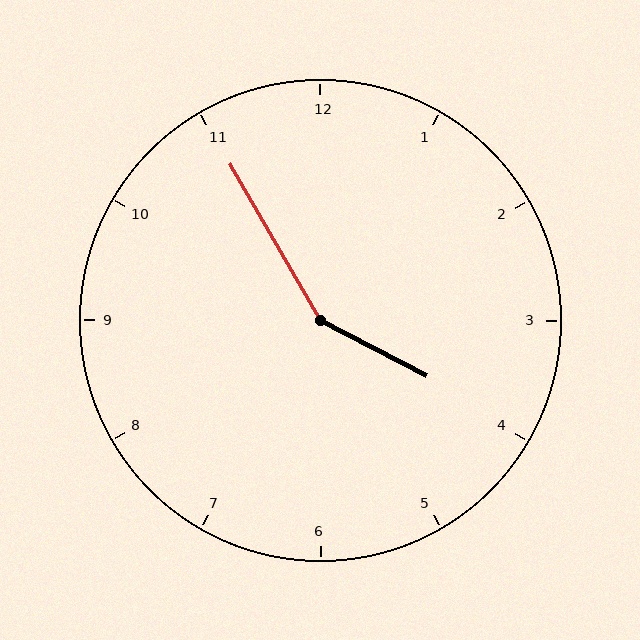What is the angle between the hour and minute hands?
Approximately 148 degrees.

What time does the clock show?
3:55.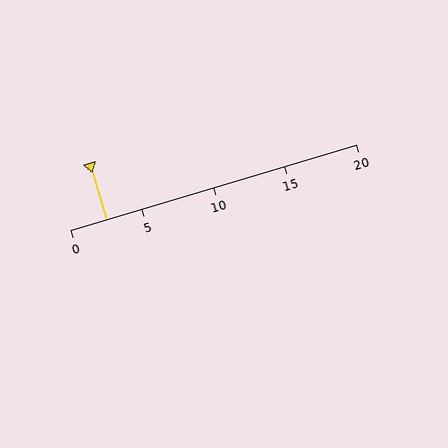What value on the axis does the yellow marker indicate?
The marker indicates approximately 2.5.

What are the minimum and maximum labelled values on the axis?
The axis runs from 0 to 20.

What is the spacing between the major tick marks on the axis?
The major ticks are spaced 5 apart.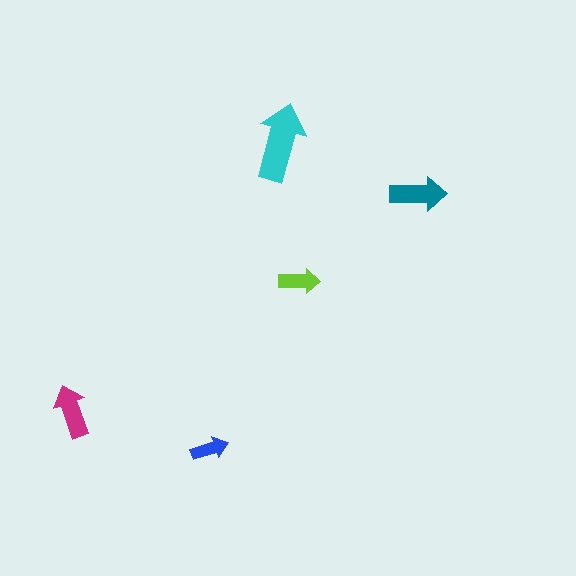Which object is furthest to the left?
The magenta arrow is leftmost.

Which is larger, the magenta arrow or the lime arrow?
The magenta one.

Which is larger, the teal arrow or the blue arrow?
The teal one.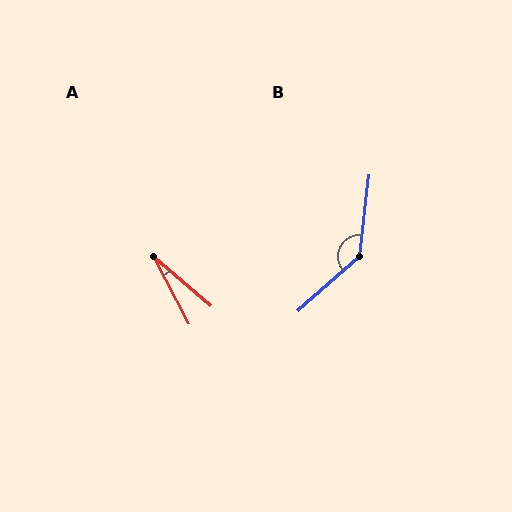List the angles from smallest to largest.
A (22°), B (138°).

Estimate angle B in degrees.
Approximately 138 degrees.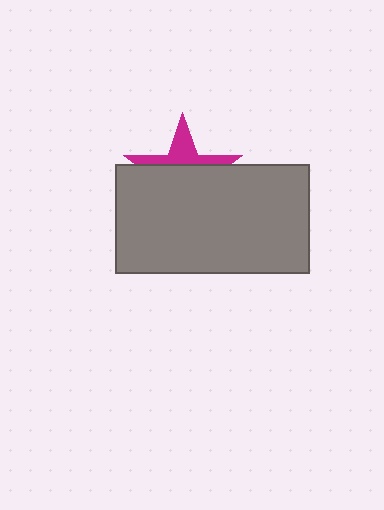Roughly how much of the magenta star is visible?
A small part of it is visible (roughly 33%).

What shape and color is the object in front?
The object in front is a gray rectangle.